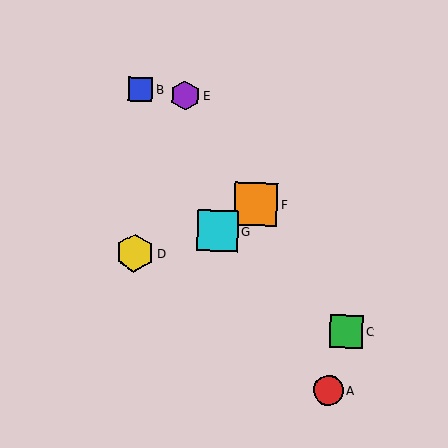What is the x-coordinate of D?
Object D is at x≈135.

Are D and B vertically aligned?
Yes, both are at x≈135.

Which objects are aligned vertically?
Objects B, D are aligned vertically.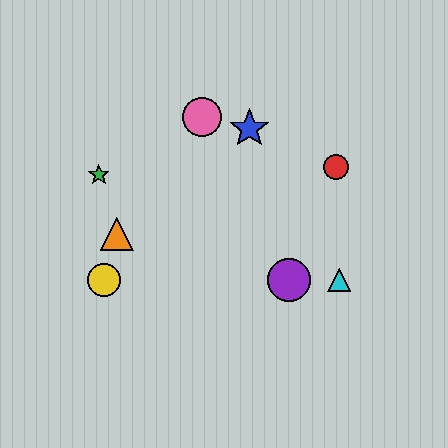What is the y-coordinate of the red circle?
The red circle is at y≈167.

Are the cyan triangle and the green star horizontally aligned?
No, the cyan triangle is at y≈280 and the green star is at y≈175.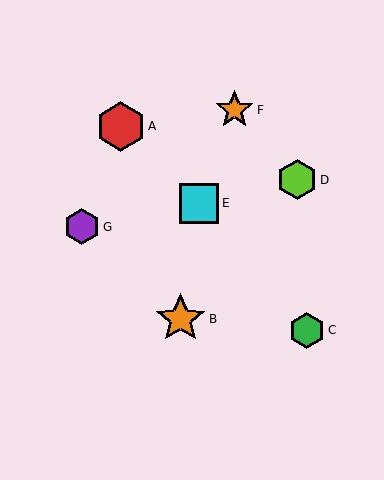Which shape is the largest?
The orange star (labeled B) is the largest.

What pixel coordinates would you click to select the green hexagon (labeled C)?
Click at (307, 330) to select the green hexagon C.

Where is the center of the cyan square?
The center of the cyan square is at (199, 203).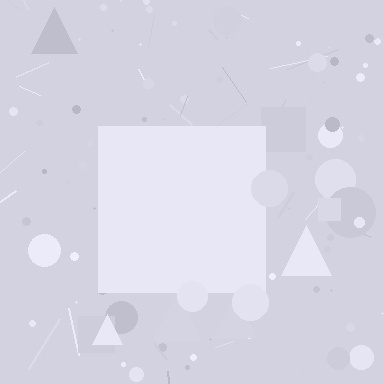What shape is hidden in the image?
A square is hidden in the image.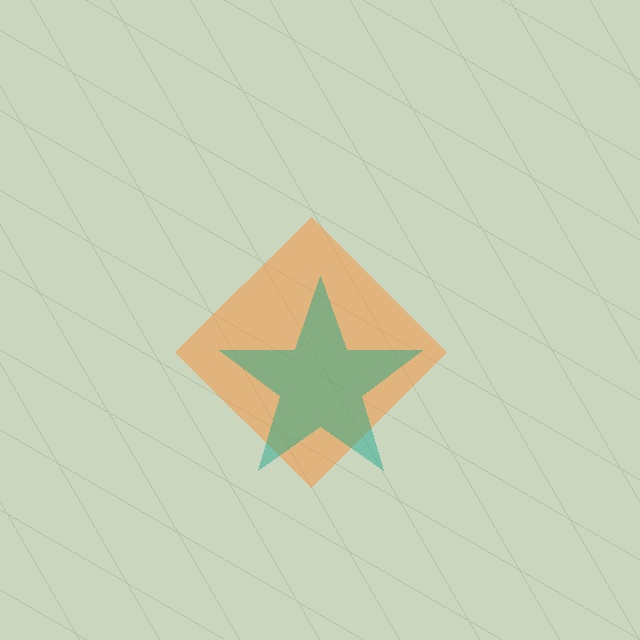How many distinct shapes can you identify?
There are 2 distinct shapes: an orange diamond, a teal star.